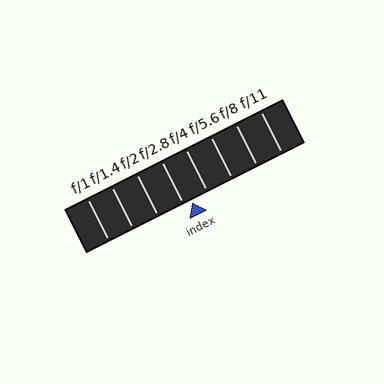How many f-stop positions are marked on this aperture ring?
There are 8 f-stop positions marked.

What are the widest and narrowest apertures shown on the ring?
The widest aperture shown is f/1 and the narrowest is f/11.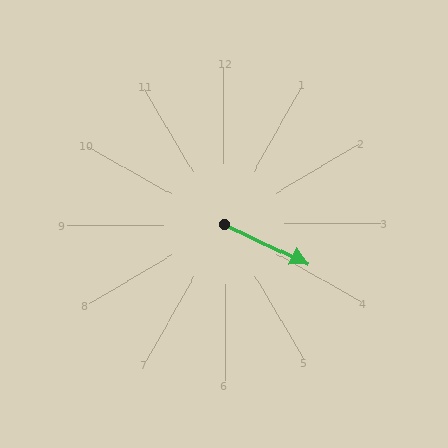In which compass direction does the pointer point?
Southeast.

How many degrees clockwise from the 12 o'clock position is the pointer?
Approximately 116 degrees.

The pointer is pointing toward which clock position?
Roughly 4 o'clock.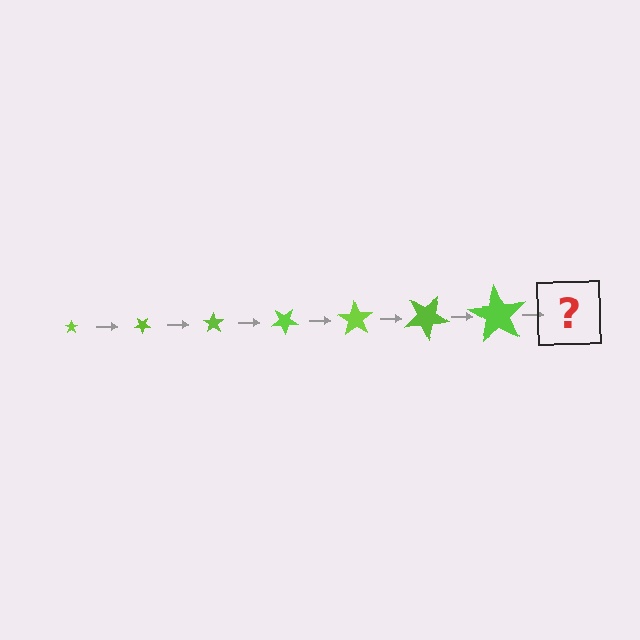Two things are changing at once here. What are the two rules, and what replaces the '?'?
The two rules are that the star grows larger each step and it rotates 35 degrees each step. The '?' should be a star, larger than the previous one and rotated 245 degrees from the start.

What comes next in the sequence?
The next element should be a star, larger than the previous one and rotated 245 degrees from the start.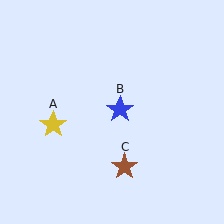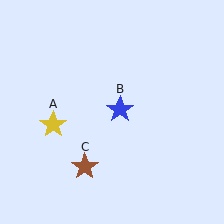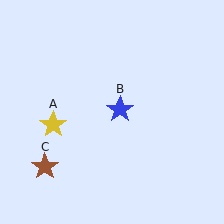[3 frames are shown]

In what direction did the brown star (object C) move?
The brown star (object C) moved left.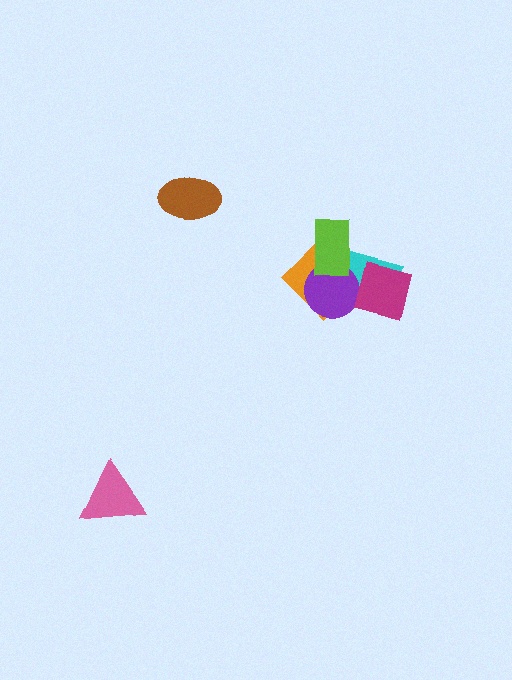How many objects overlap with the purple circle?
4 objects overlap with the purple circle.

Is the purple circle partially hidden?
Yes, it is partially covered by another shape.